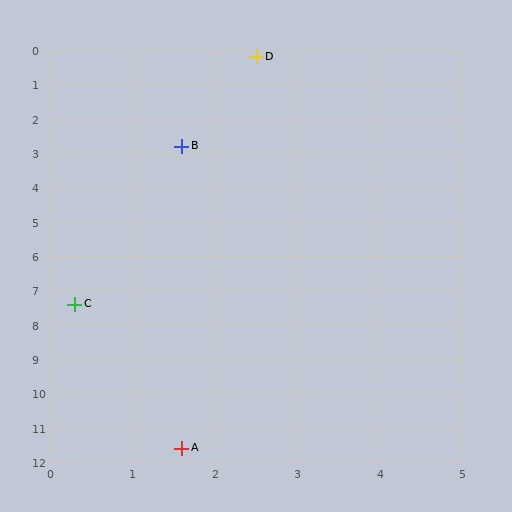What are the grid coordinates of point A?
Point A is at approximately (1.6, 11.6).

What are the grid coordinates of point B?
Point B is at approximately (1.6, 2.8).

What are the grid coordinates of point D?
Point D is at approximately (2.5, 0.2).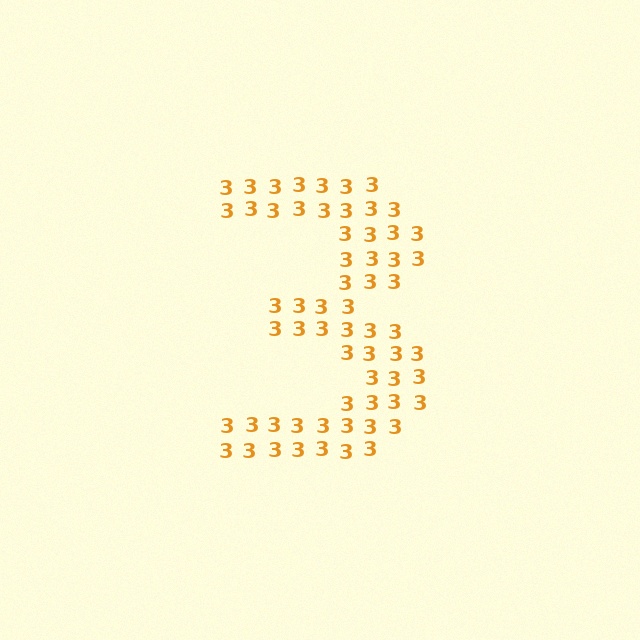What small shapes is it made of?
It is made of small digit 3's.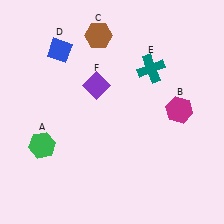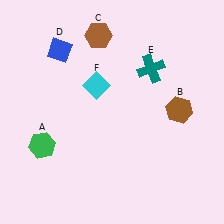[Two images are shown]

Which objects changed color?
B changed from magenta to brown. F changed from purple to cyan.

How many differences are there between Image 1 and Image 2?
There are 2 differences between the two images.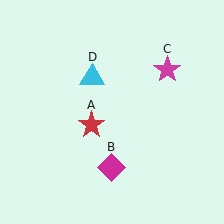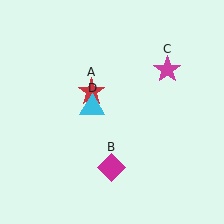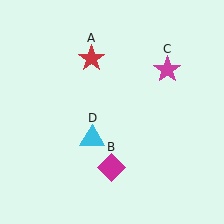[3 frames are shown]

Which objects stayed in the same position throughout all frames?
Magenta diamond (object B) and magenta star (object C) remained stationary.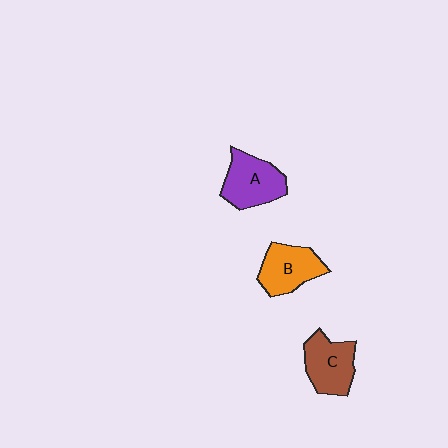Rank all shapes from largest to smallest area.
From largest to smallest: A (purple), C (brown), B (orange).